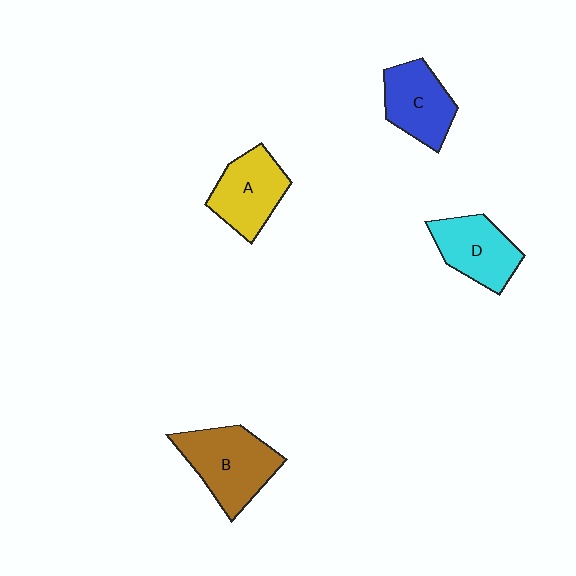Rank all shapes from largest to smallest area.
From largest to smallest: B (brown), A (yellow), D (cyan), C (blue).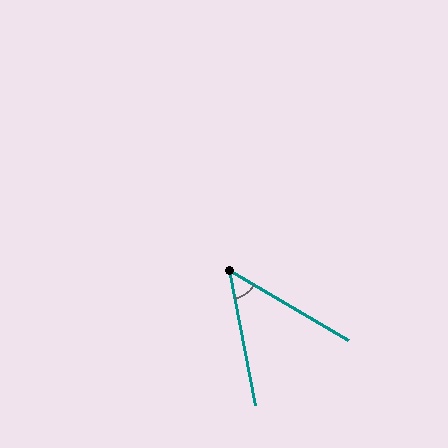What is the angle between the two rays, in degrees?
Approximately 48 degrees.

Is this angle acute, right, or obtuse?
It is acute.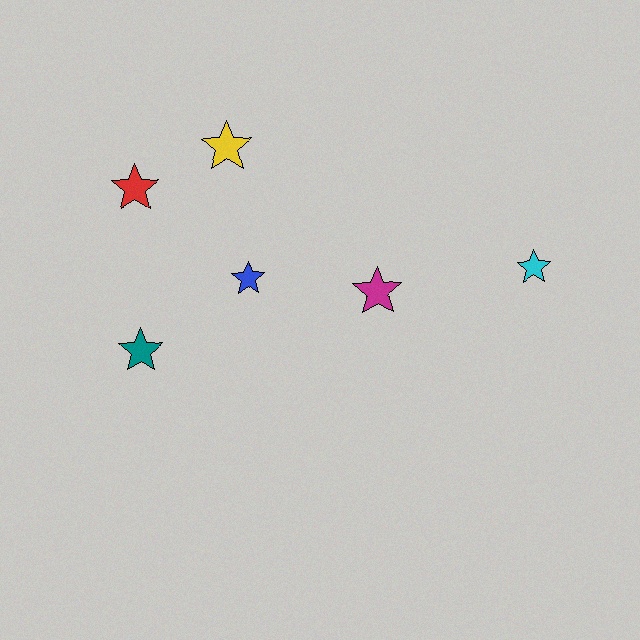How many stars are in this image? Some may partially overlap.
There are 6 stars.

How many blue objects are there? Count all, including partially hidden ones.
There is 1 blue object.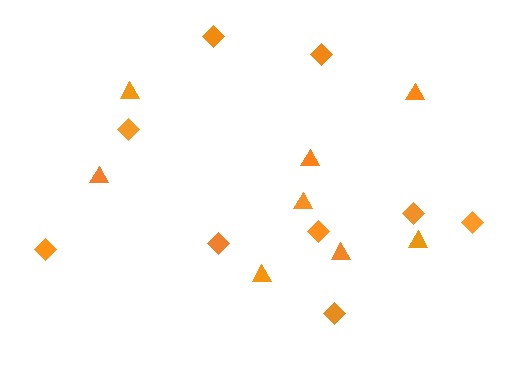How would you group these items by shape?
There are 2 groups: one group of diamonds (9) and one group of triangles (8).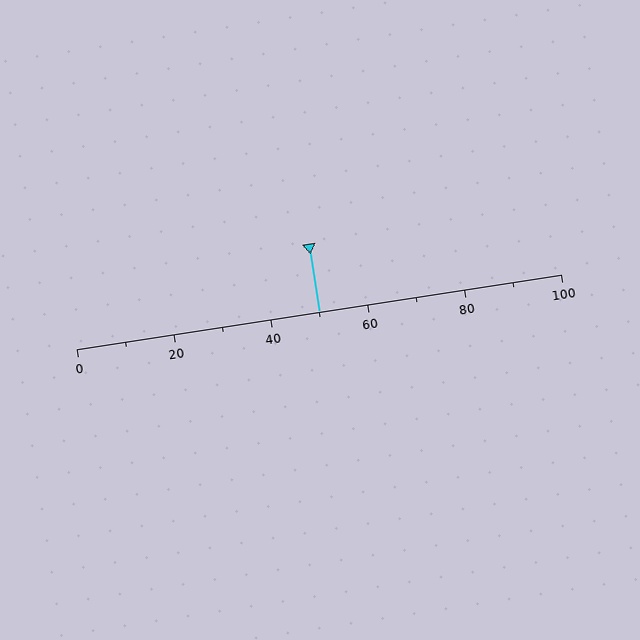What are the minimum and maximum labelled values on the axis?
The axis runs from 0 to 100.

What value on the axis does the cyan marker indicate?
The marker indicates approximately 50.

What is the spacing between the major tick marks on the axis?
The major ticks are spaced 20 apart.